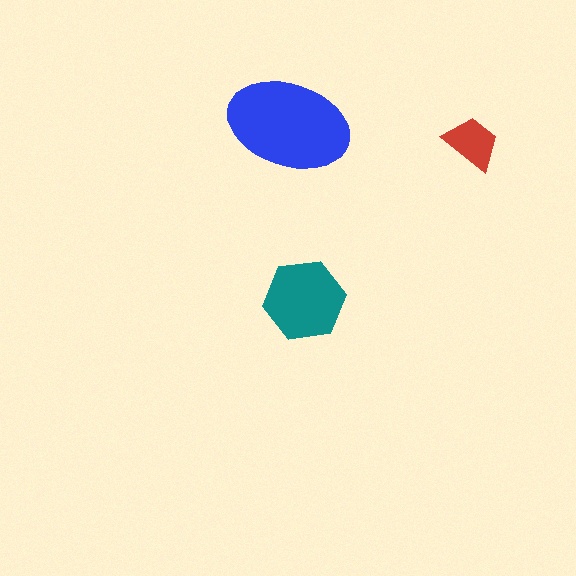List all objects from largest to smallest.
The blue ellipse, the teal hexagon, the red trapezoid.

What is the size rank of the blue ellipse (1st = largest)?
1st.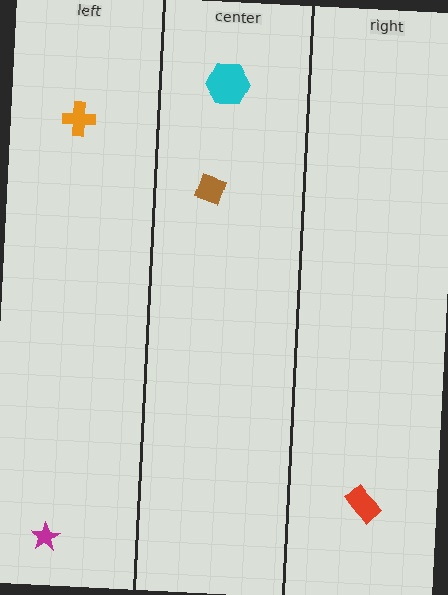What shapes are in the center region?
The cyan hexagon, the brown diamond.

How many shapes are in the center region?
2.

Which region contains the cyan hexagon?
The center region.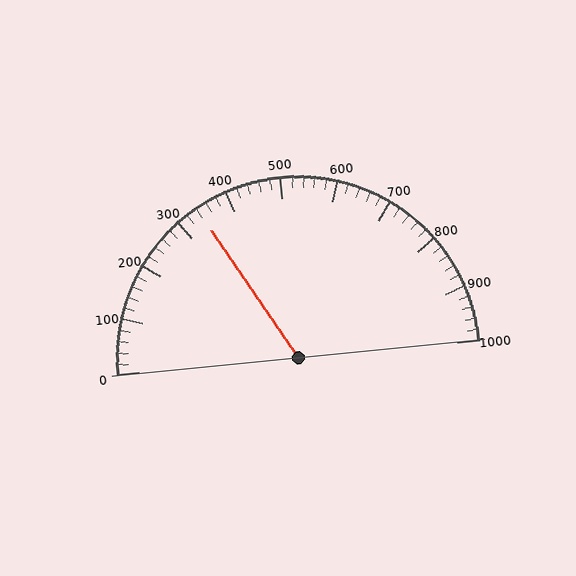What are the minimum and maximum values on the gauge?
The gauge ranges from 0 to 1000.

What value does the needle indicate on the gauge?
The needle indicates approximately 340.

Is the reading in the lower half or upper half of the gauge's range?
The reading is in the lower half of the range (0 to 1000).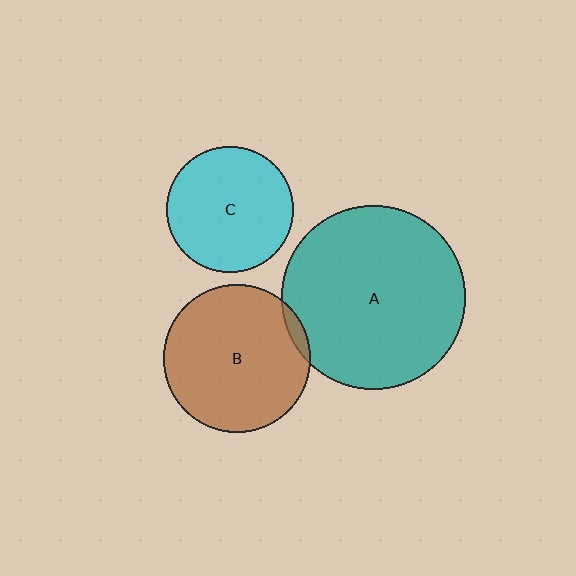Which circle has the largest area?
Circle A (teal).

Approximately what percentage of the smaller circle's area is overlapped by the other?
Approximately 5%.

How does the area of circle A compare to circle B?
Approximately 1.6 times.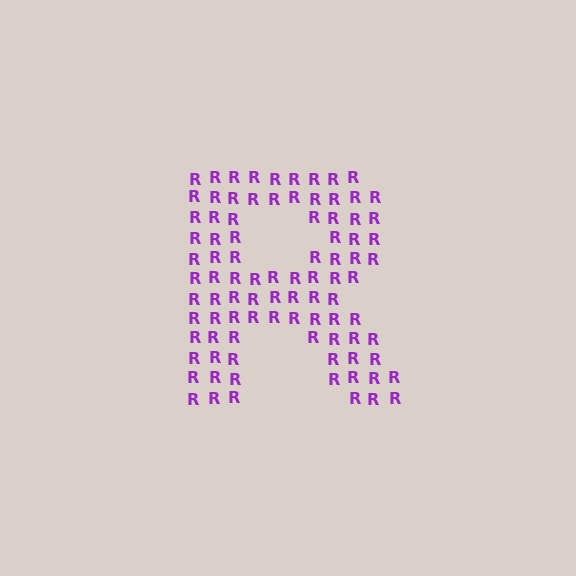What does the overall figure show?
The overall figure shows the letter R.